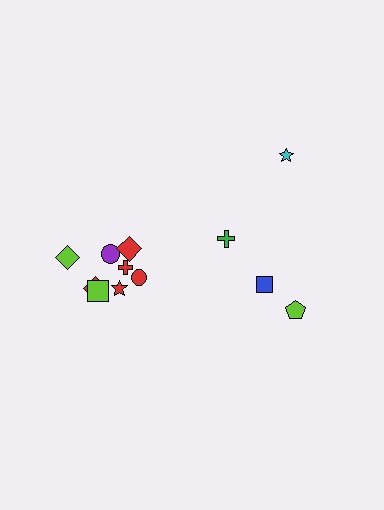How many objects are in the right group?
There are 4 objects.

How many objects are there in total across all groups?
There are 12 objects.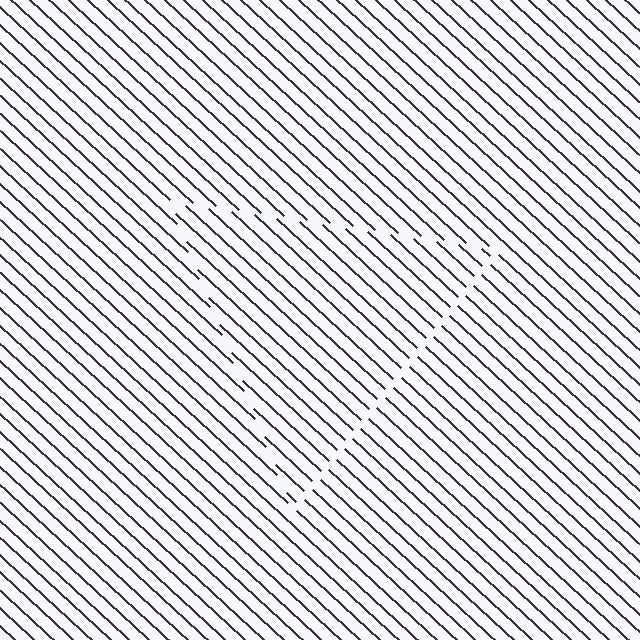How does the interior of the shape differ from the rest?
The interior of the shape contains the same grating, shifted by half a period — the contour is defined by the phase discontinuity where line-ends from the inner and outer gratings abut.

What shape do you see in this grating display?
An illusory triangle. The interior of the shape contains the same grating, shifted by half a period — the contour is defined by the phase discontinuity where line-ends from the inner and outer gratings abut.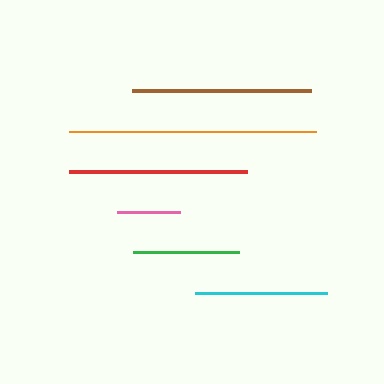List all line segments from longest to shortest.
From longest to shortest: orange, brown, red, cyan, green, pink.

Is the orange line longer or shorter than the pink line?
The orange line is longer than the pink line.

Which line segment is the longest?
The orange line is the longest at approximately 247 pixels.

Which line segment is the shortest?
The pink line is the shortest at approximately 63 pixels.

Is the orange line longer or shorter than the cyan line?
The orange line is longer than the cyan line.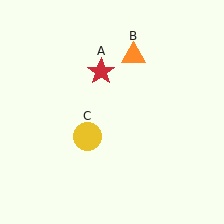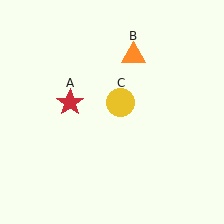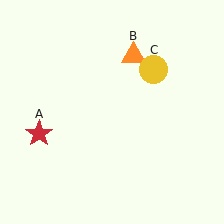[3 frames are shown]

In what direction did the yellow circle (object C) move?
The yellow circle (object C) moved up and to the right.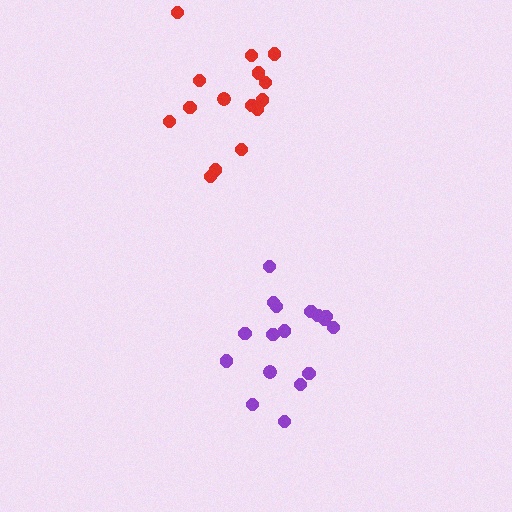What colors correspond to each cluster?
The clusters are colored: purple, red.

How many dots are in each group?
Group 1: 17 dots, Group 2: 15 dots (32 total).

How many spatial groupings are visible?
There are 2 spatial groupings.